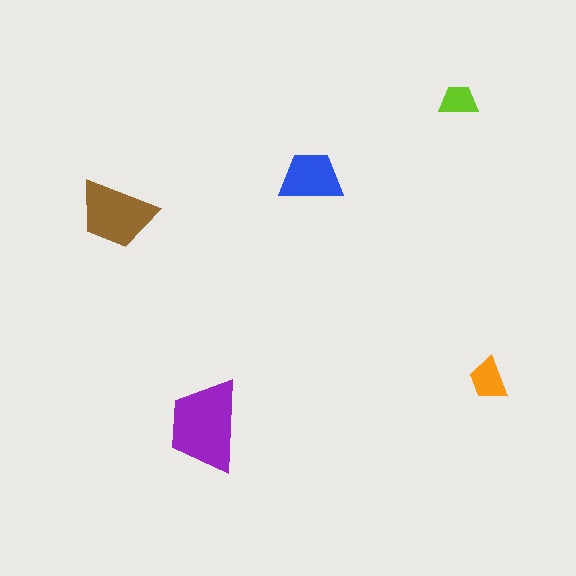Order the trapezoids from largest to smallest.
the purple one, the brown one, the blue one, the orange one, the lime one.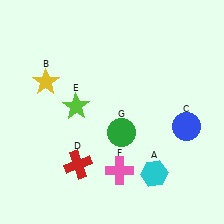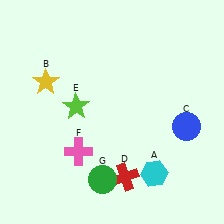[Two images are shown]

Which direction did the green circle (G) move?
The green circle (G) moved down.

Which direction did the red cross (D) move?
The red cross (D) moved right.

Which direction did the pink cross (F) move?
The pink cross (F) moved left.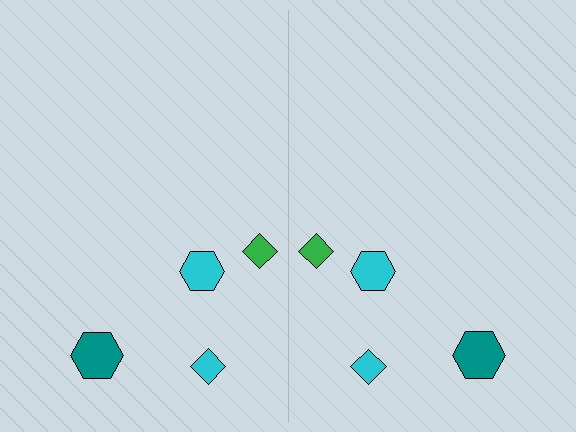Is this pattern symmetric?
Yes, this pattern has bilateral (reflection) symmetry.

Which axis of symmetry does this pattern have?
The pattern has a vertical axis of symmetry running through the center of the image.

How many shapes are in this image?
There are 8 shapes in this image.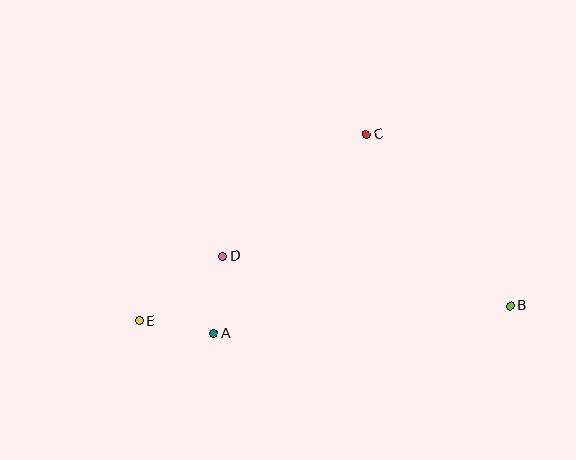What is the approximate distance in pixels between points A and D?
The distance between A and D is approximately 78 pixels.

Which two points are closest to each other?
Points A and E are closest to each other.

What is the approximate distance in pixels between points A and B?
The distance between A and B is approximately 298 pixels.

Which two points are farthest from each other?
Points B and E are farthest from each other.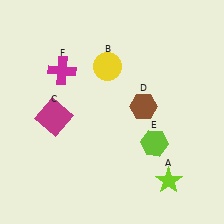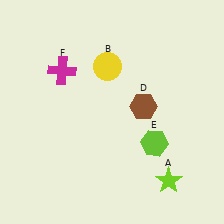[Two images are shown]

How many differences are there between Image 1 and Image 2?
There is 1 difference between the two images.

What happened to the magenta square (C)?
The magenta square (C) was removed in Image 2. It was in the bottom-left area of Image 1.